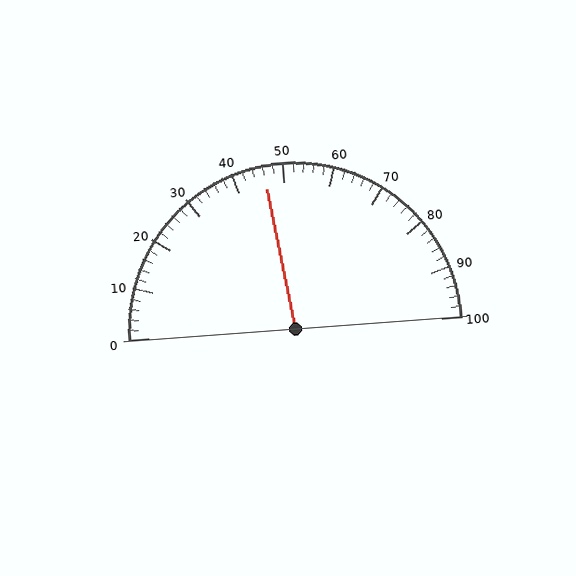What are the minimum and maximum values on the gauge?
The gauge ranges from 0 to 100.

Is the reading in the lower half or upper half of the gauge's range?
The reading is in the lower half of the range (0 to 100).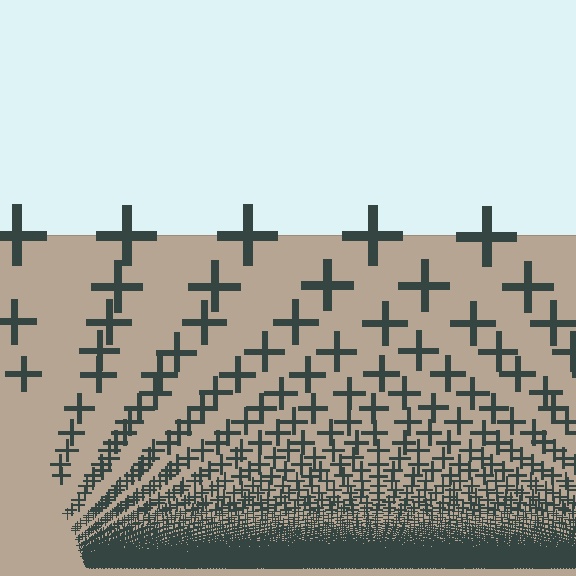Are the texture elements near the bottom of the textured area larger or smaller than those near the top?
Smaller. The gradient is inverted — elements near the bottom are smaller and denser.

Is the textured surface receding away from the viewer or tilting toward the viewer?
The surface appears to tilt toward the viewer. Texture elements get larger and sparser toward the top.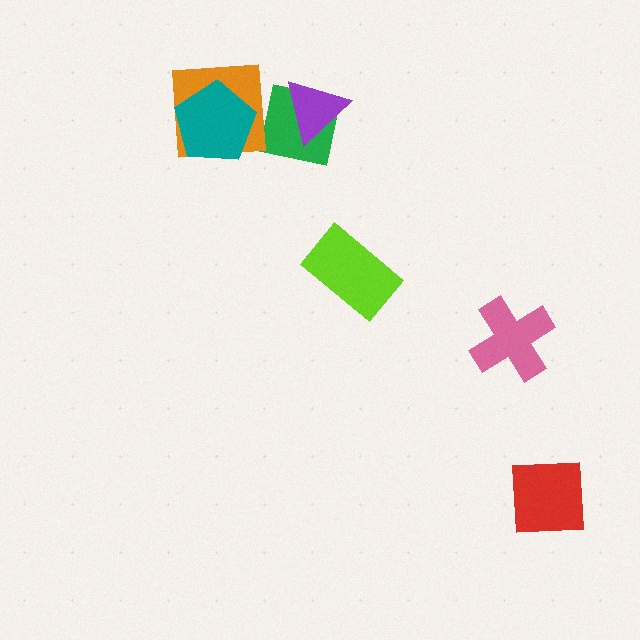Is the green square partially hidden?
Yes, it is partially covered by another shape.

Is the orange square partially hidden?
Yes, it is partially covered by another shape.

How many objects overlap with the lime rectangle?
0 objects overlap with the lime rectangle.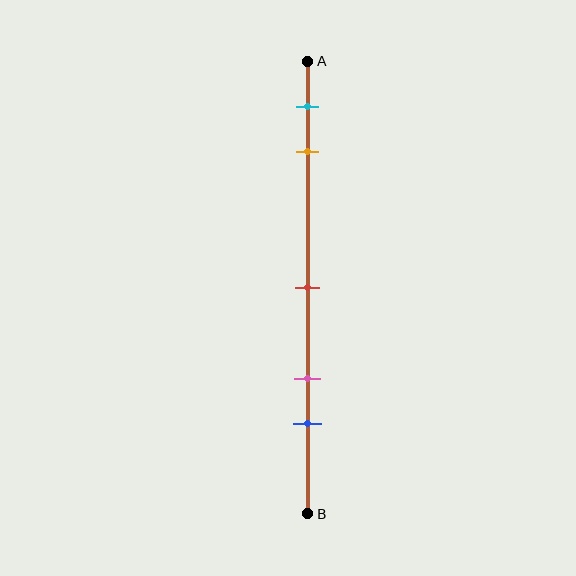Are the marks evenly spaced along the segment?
No, the marks are not evenly spaced.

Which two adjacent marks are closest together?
The cyan and orange marks are the closest adjacent pair.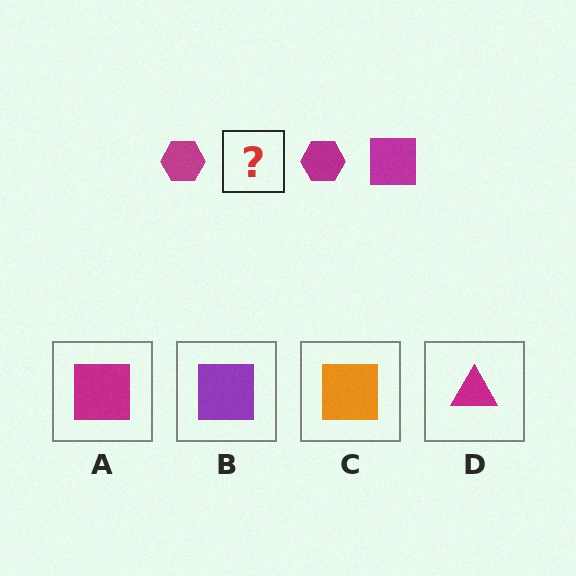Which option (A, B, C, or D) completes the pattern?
A.